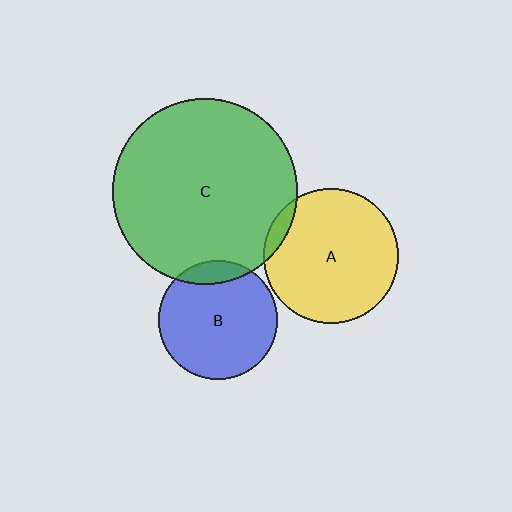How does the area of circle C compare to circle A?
Approximately 1.9 times.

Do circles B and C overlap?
Yes.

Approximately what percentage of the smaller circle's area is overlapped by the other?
Approximately 10%.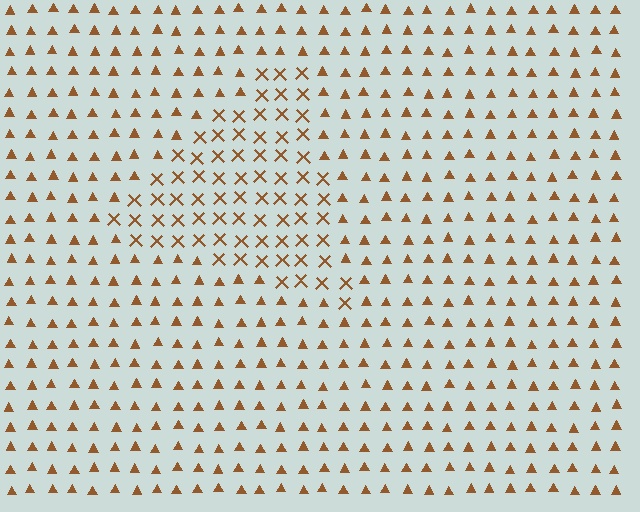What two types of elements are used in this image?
The image uses X marks inside the triangle region and triangles outside it.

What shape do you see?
I see a triangle.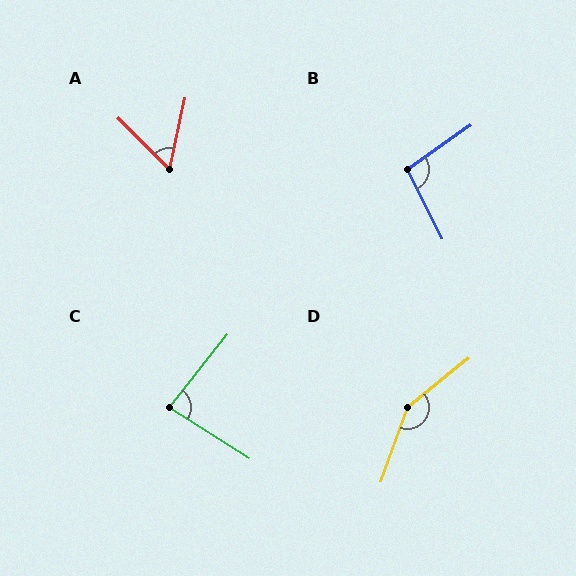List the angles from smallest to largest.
A (57°), C (84°), B (98°), D (149°).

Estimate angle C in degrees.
Approximately 84 degrees.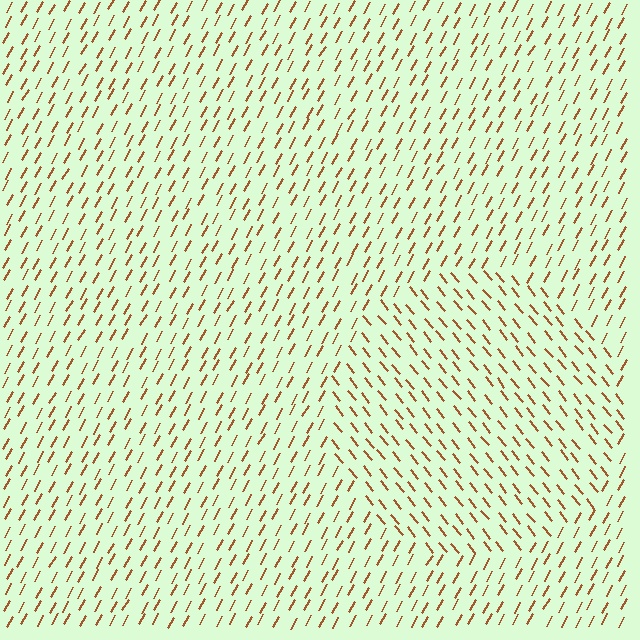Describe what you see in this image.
The image is filled with small brown line segments. A circle region in the image has lines oriented differently from the surrounding lines, creating a visible texture boundary.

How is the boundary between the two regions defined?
The boundary is defined purely by a change in line orientation (approximately 68 degrees difference). All lines are the same color and thickness.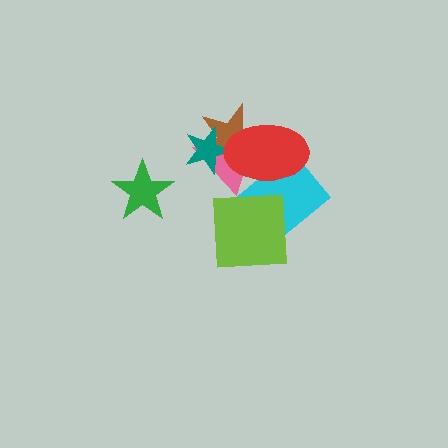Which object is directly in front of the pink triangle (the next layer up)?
The cyan rectangle is directly in front of the pink triangle.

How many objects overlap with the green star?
0 objects overlap with the green star.